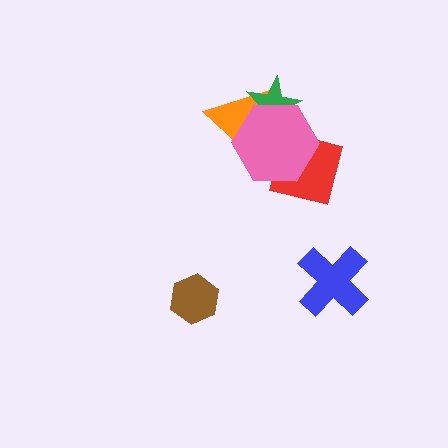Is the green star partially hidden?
Yes, it is partially covered by another shape.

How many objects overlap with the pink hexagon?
3 objects overlap with the pink hexagon.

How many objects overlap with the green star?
2 objects overlap with the green star.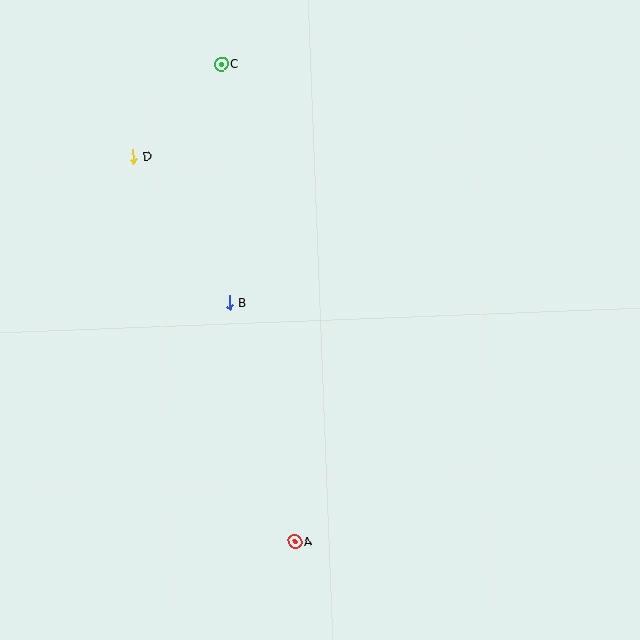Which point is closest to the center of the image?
Point B at (230, 303) is closest to the center.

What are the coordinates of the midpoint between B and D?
The midpoint between B and D is at (182, 230).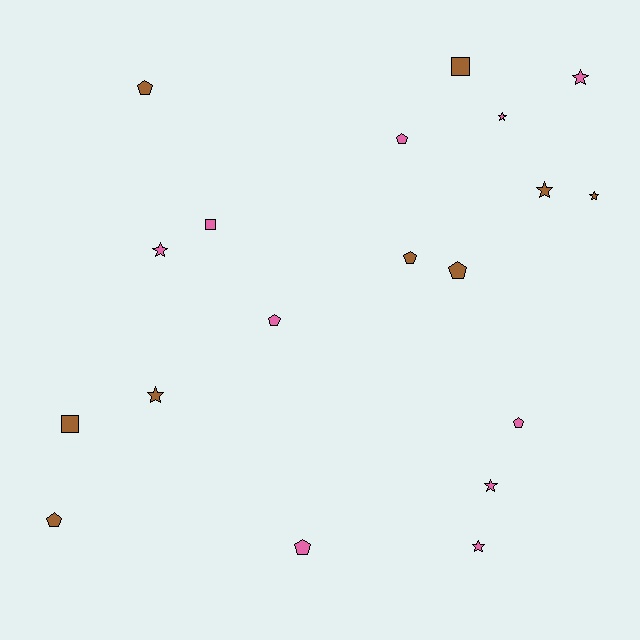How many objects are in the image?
There are 19 objects.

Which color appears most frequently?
Pink, with 10 objects.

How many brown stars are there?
There are 3 brown stars.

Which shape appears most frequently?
Star, with 8 objects.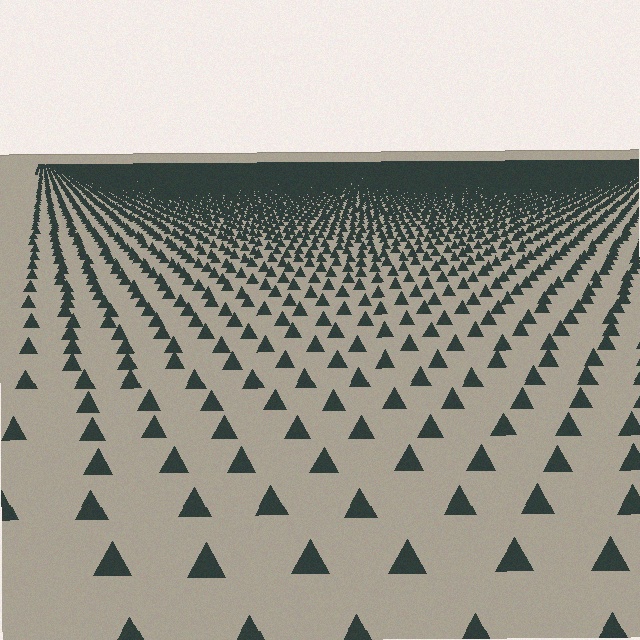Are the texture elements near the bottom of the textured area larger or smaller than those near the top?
Larger. Near the bottom, elements are closer to the viewer and appear at a bigger on-screen size.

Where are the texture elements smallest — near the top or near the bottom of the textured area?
Near the top.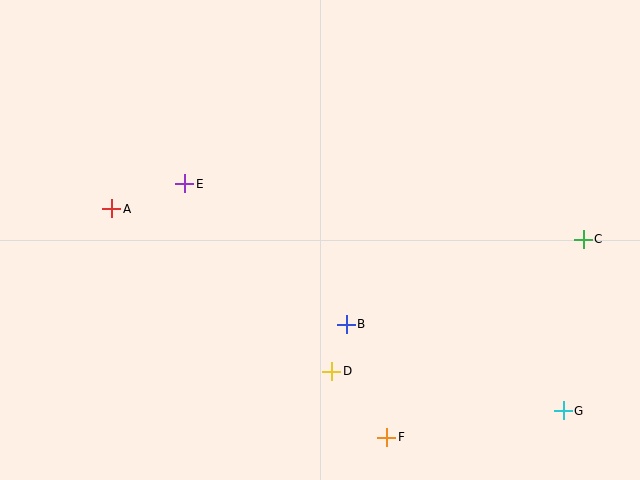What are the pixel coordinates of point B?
Point B is at (346, 324).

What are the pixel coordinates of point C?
Point C is at (583, 239).